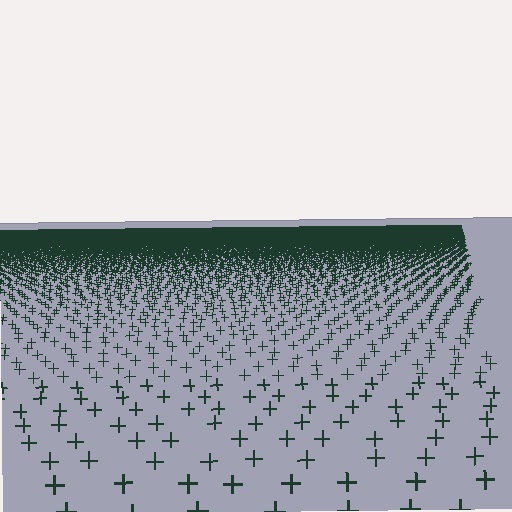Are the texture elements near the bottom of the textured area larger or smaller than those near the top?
Larger. Near the bottom, elements are closer to the viewer and appear at a bigger on-screen size.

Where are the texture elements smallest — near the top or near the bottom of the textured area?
Near the top.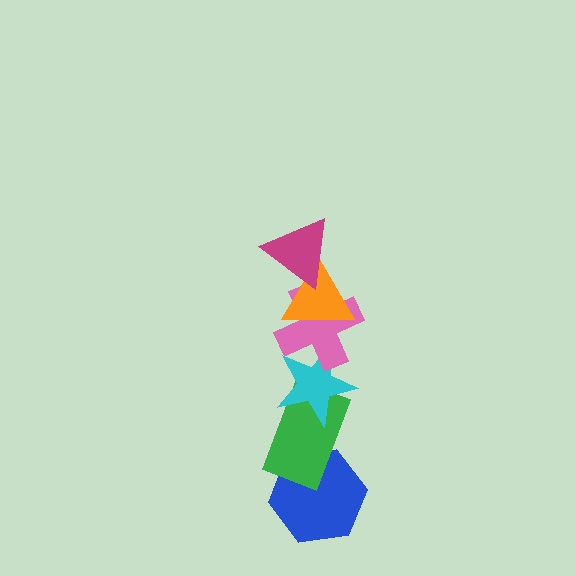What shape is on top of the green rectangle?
The cyan star is on top of the green rectangle.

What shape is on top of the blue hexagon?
The green rectangle is on top of the blue hexagon.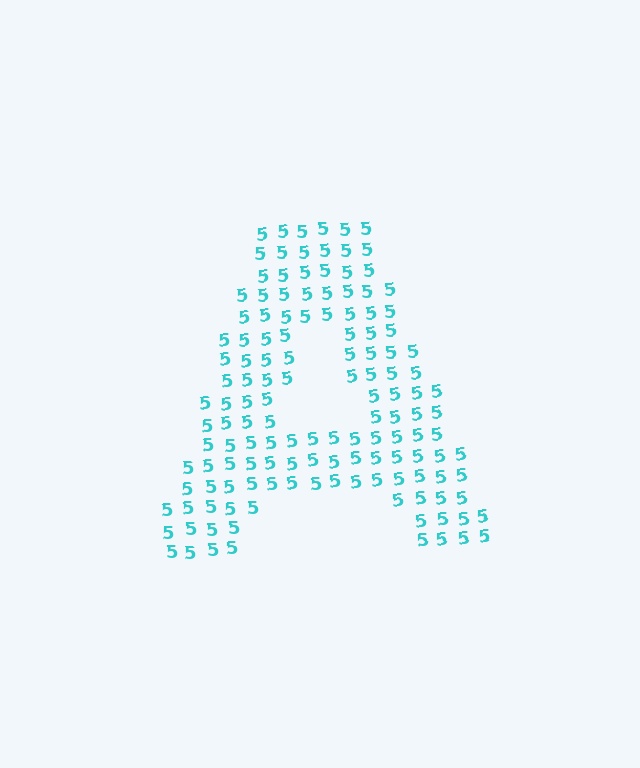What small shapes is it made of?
It is made of small digit 5's.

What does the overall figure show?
The overall figure shows the letter A.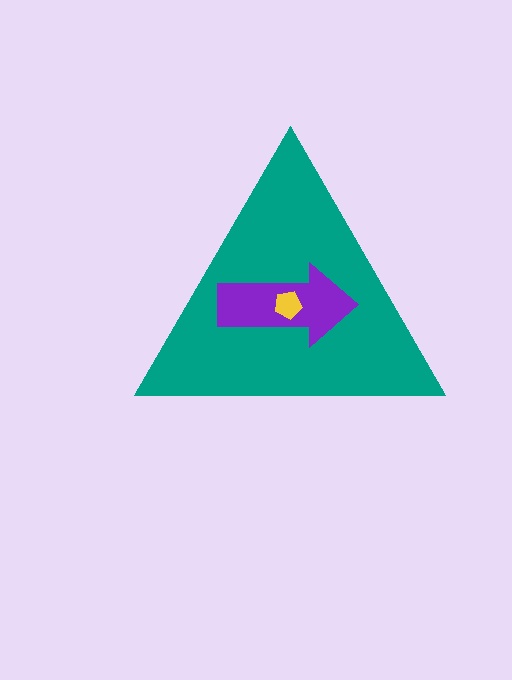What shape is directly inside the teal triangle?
The purple arrow.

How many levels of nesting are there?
3.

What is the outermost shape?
The teal triangle.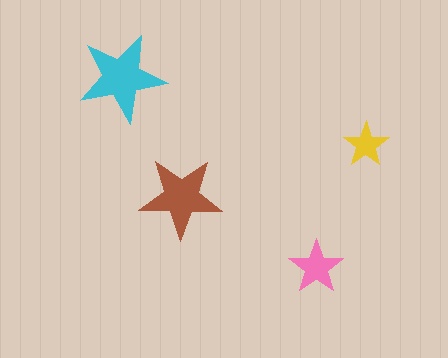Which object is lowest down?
The pink star is bottommost.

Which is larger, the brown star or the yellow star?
The brown one.